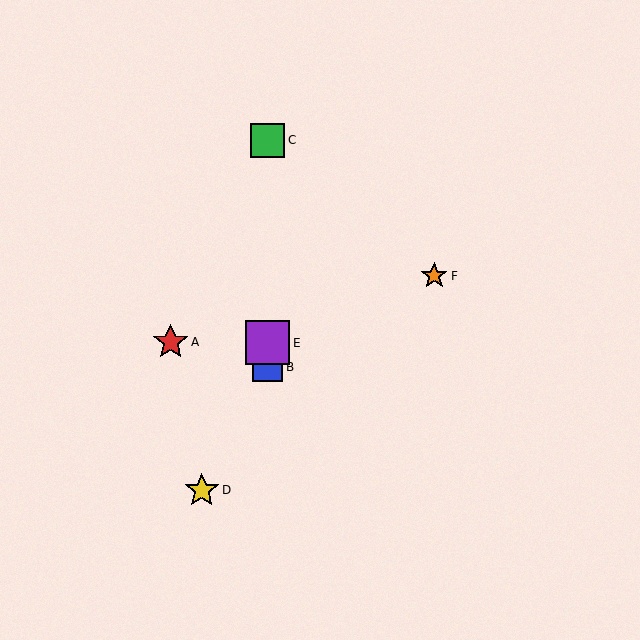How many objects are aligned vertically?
3 objects (B, C, E) are aligned vertically.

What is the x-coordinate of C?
Object C is at x≈268.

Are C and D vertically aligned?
No, C is at x≈268 and D is at x≈202.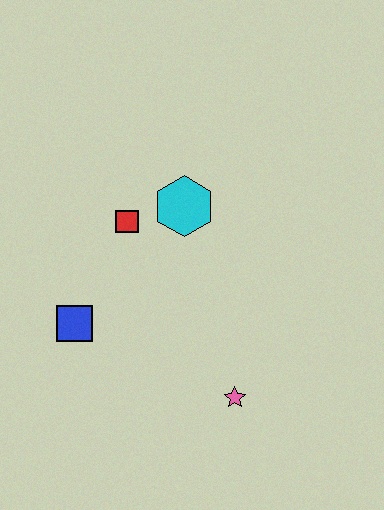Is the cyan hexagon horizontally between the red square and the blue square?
No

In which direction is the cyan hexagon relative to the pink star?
The cyan hexagon is above the pink star.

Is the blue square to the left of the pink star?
Yes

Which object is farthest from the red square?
The pink star is farthest from the red square.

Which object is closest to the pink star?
The blue square is closest to the pink star.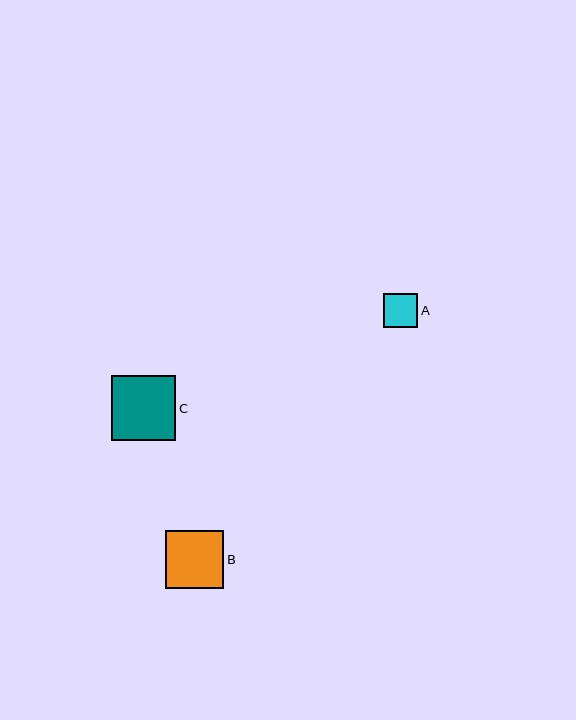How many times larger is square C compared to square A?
Square C is approximately 1.9 times the size of square A.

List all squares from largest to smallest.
From largest to smallest: C, B, A.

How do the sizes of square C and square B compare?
Square C and square B are approximately the same size.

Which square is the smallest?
Square A is the smallest with a size of approximately 34 pixels.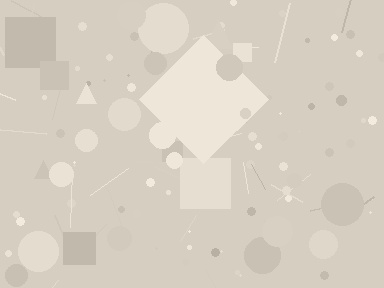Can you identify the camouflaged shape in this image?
The camouflaged shape is a diamond.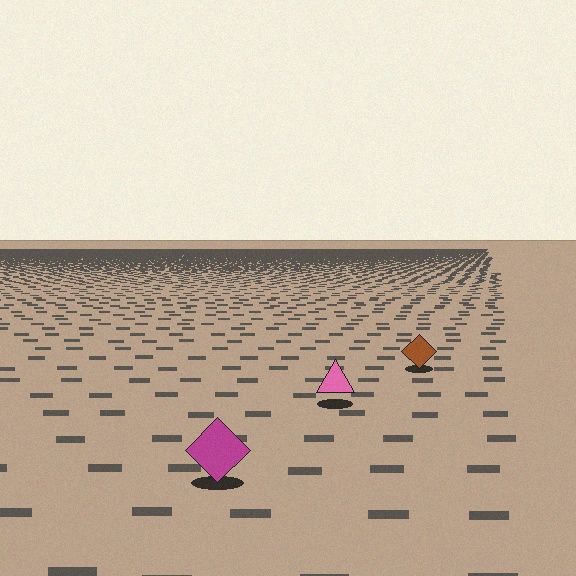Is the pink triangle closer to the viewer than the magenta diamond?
No. The magenta diamond is closer — you can tell from the texture gradient: the ground texture is coarser near it.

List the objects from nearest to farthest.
From nearest to farthest: the magenta diamond, the pink triangle, the brown diamond.